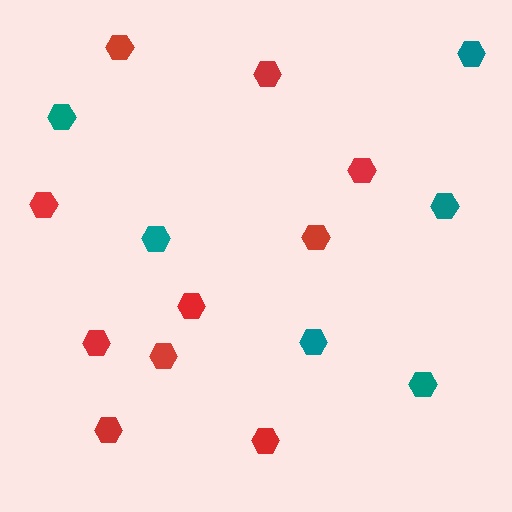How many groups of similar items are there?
There are 2 groups: one group of red hexagons (10) and one group of teal hexagons (6).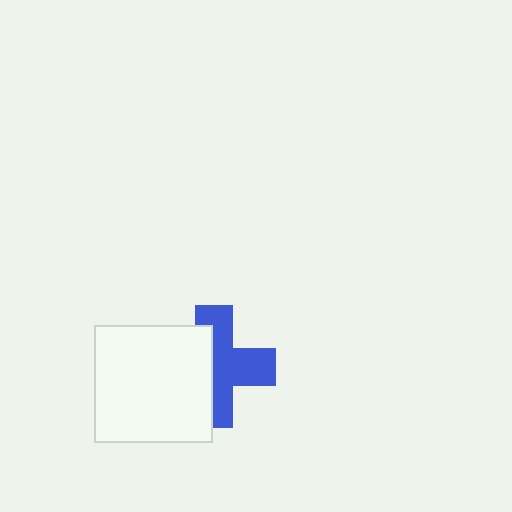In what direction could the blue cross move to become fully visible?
The blue cross could move right. That would shift it out from behind the white square entirely.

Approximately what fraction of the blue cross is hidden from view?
Roughly 44% of the blue cross is hidden behind the white square.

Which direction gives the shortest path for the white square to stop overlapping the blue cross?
Moving left gives the shortest separation.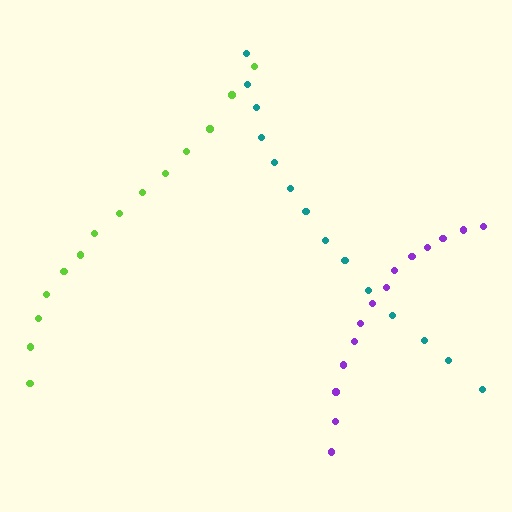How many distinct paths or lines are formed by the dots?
There are 3 distinct paths.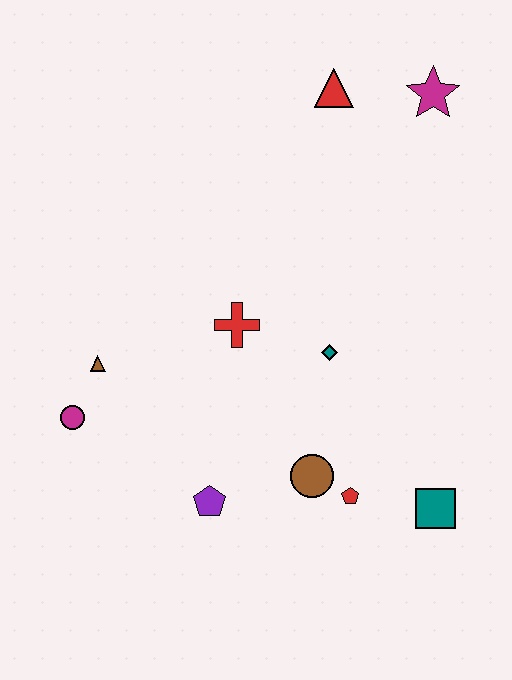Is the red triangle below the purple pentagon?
No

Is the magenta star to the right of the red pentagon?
Yes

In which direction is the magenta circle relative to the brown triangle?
The magenta circle is below the brown triangle.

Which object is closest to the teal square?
The red pentagon is closest to the teal square.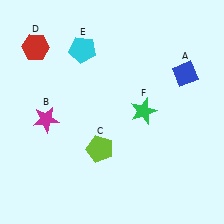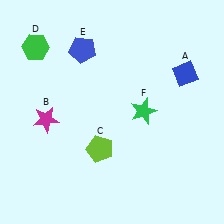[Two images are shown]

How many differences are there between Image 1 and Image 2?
There are 2 differences between the two images.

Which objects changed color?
D changed from red to green. E changed from cyan to blue.